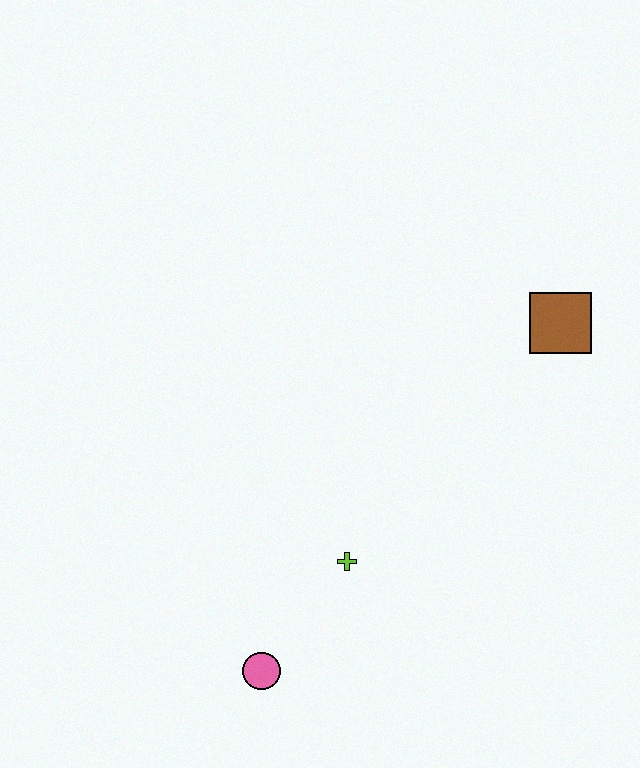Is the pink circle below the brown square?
Yes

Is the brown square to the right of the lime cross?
Yes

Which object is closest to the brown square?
The lime cross is closest to the brown square.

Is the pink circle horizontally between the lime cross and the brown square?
No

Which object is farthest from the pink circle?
The brown square is farthest from the pink circle.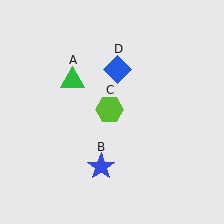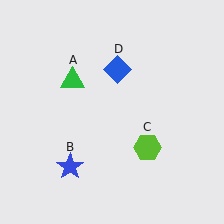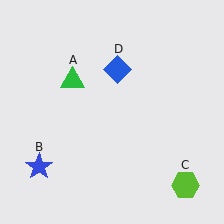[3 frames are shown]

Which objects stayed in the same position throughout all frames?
Green triangle (object A) and blue diamond (object D) remained stationary.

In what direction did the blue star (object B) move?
The blue star (object B) moved left.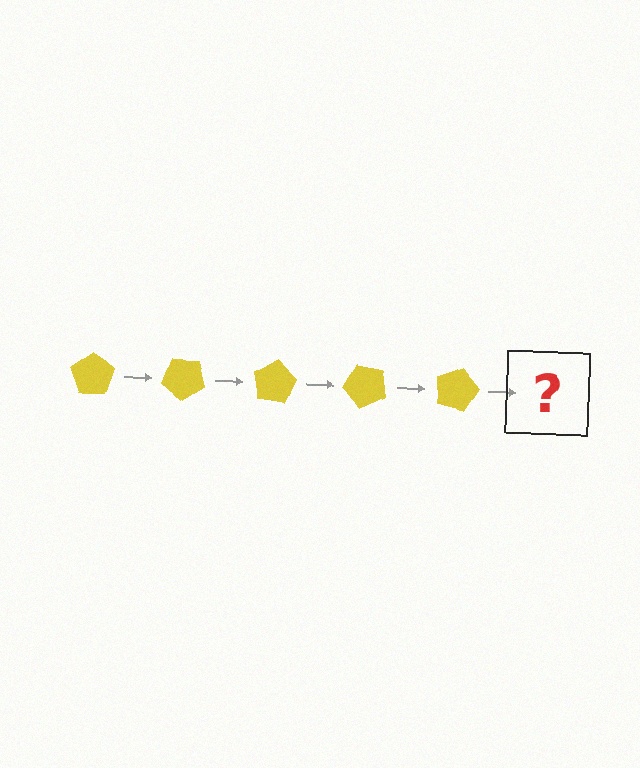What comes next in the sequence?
The next element should be a yellow pentagon rotated 200 degrees.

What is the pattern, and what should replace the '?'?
The pattern is that the pentagon rotates 40 degrees each step. The '?' should be a yellow pentagon rotated 200 degrees.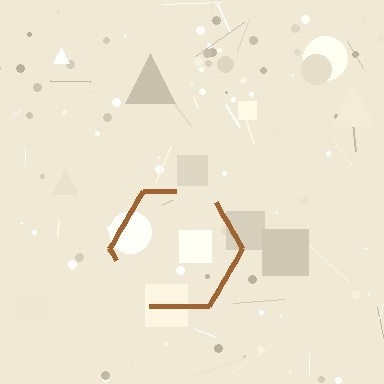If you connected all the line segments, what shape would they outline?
They would outline a hexagon.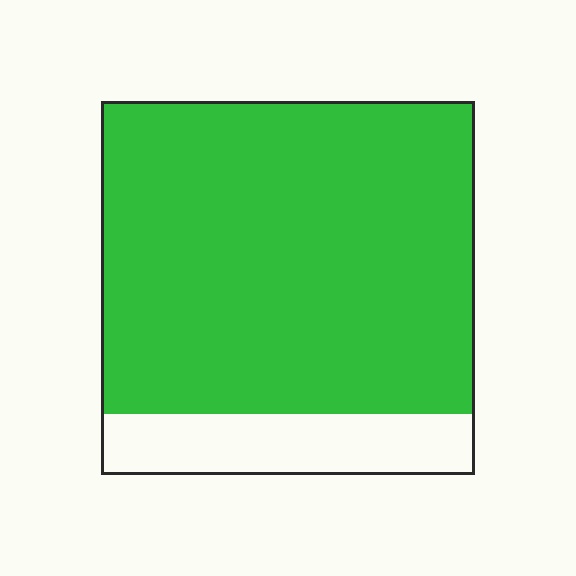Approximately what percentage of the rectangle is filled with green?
Approximately 85%.